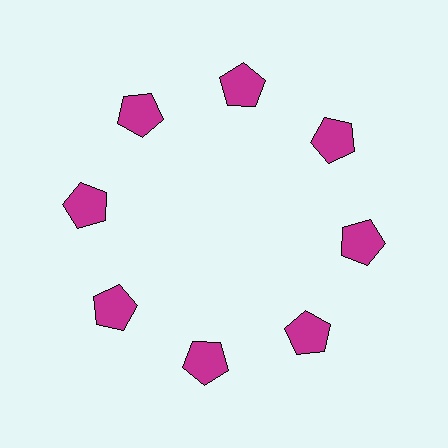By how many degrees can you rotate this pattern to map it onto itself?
The pattern maps onto itself every 45 degrees of rotation.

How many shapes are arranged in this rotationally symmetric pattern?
There are 8 shapes, arranged in 8 groups of 1.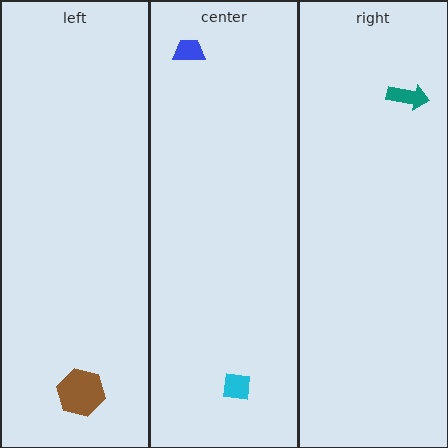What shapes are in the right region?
The teal arrow.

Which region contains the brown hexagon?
The left region.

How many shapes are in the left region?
1.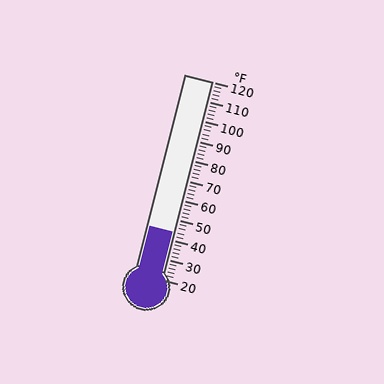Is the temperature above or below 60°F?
The temperature is below 60°F.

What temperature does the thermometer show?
The thermometer shows approximately 44°F.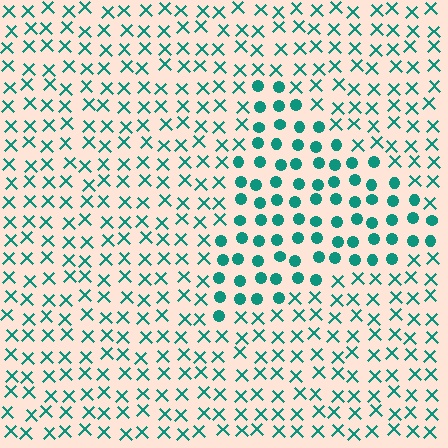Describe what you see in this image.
The image is filled with small teal elements arranged in a uniform grid. A triangle-shaped region contains circles, while the surrounding area contains X marks. The boundary is defined purely by the change in element shape.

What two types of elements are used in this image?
The image uses circles inside the triangle region and X marks outside it.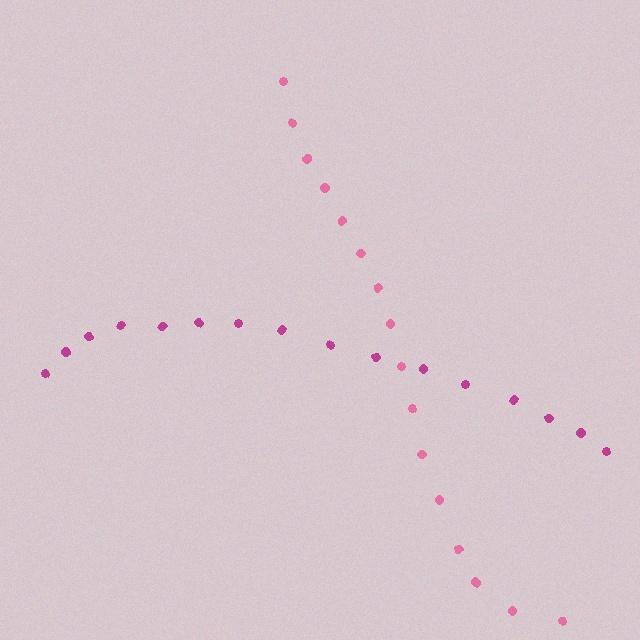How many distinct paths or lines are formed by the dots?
There are 2 distinct paths.